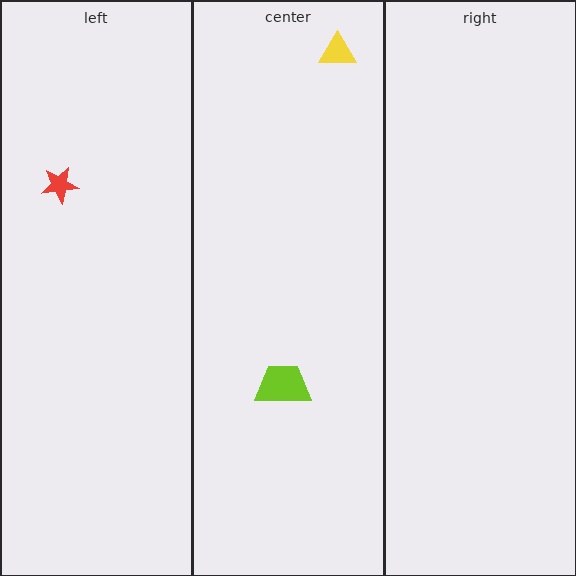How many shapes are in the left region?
1.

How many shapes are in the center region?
2.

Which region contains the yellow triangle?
The center region.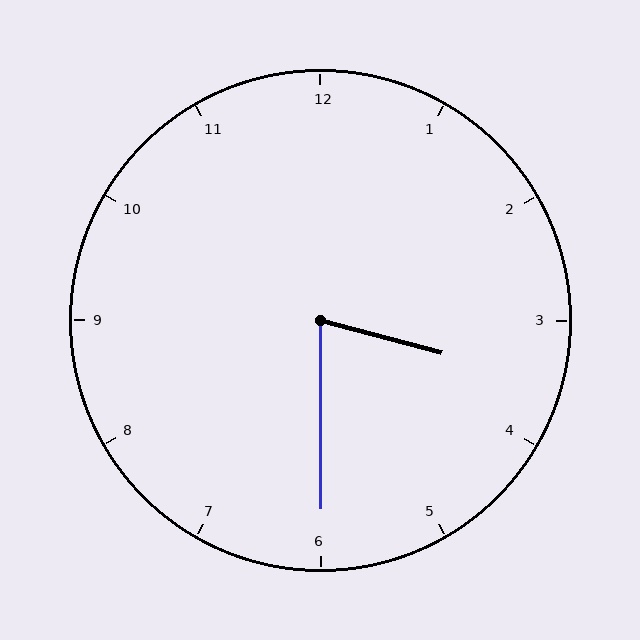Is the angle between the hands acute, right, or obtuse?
It is acute.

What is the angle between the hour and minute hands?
Approximately 75 degrees.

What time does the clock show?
3:30.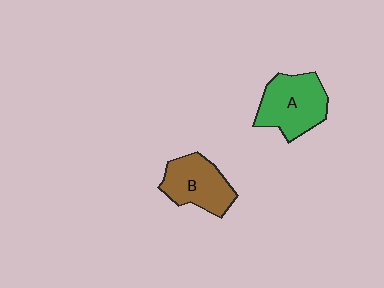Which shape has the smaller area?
Shape B (brown).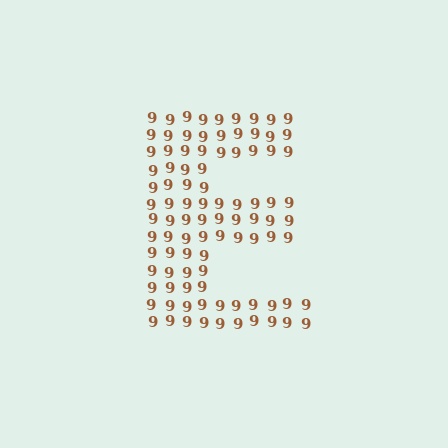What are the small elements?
The small elements are digit 9's.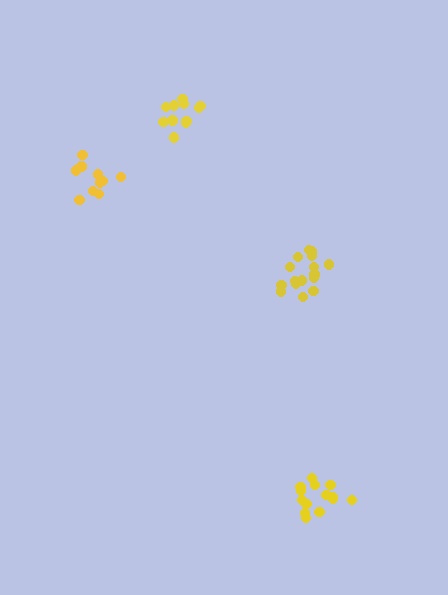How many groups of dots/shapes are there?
There are 4 groups.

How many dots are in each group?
Group 1: 16 dots, Group 2: 14 dots, Group 3: 11 dots, Group 4: 10 dots (51 total).